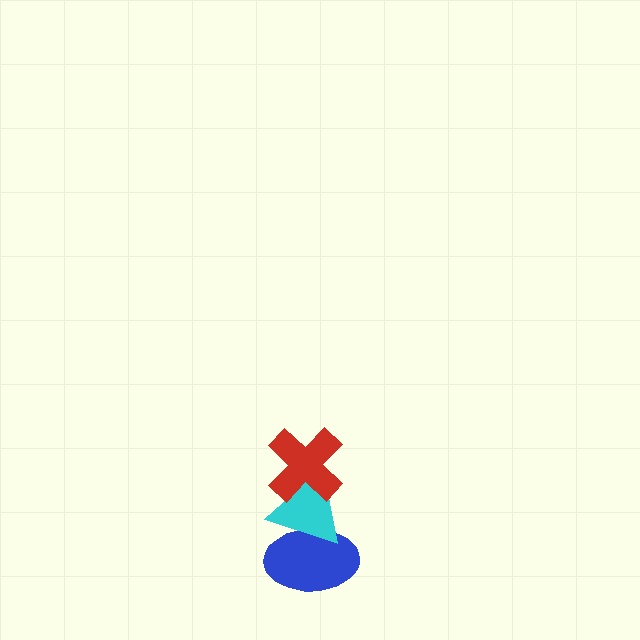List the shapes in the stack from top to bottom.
From top to bottom: the red cross, the cyan triangle, the blue ellipse.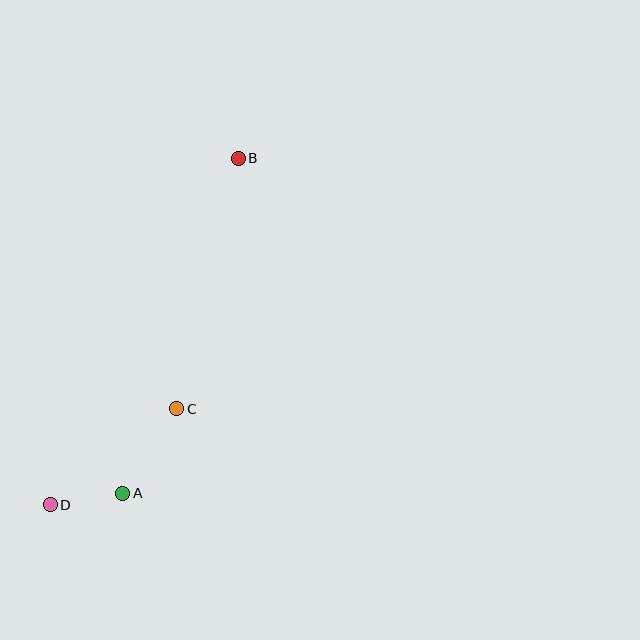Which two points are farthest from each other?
Points B and D are farthest from each other.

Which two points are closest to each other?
Points A and D are closest to each other.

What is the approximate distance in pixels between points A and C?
The distance between A and C is approximately 100 pixels.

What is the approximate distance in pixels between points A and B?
The distance between A and B is approximately 354 pixels.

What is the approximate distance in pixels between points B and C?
The distance between B and C is approximately 258 pixels.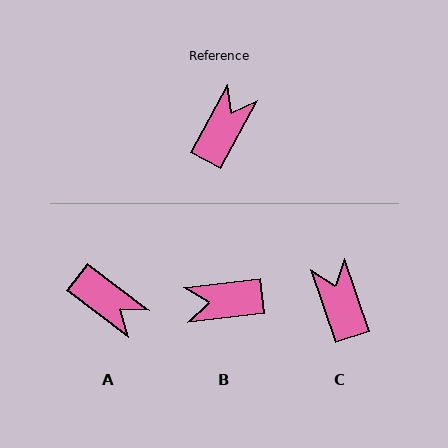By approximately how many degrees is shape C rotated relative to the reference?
Approximately 48 degrees counter-clockwise.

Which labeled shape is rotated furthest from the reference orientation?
B, about 125 degrees away.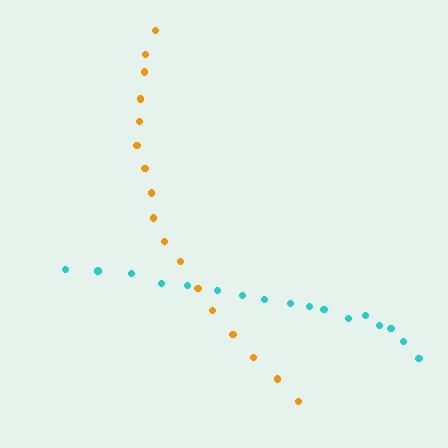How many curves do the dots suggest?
There are 2 distinct paths.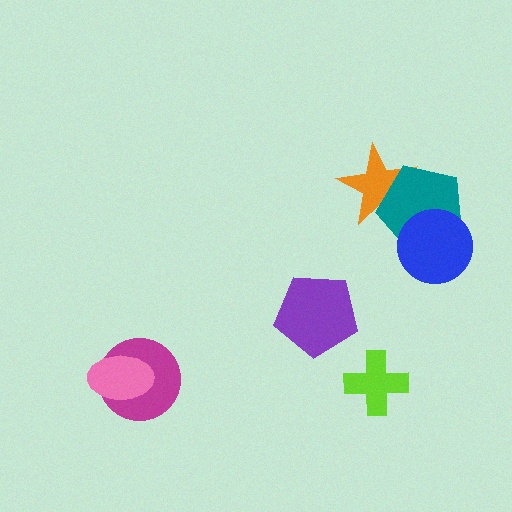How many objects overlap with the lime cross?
0 objects overlap with the lime cross.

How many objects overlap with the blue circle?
1 object overlaps with the blue circle.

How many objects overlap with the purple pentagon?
0 objects overlap with the purple pentagon.